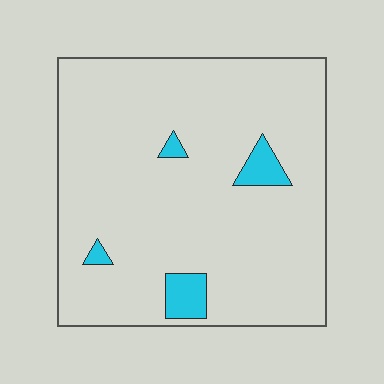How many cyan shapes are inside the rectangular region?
4.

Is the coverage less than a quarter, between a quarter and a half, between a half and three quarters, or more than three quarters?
Less than a quarter.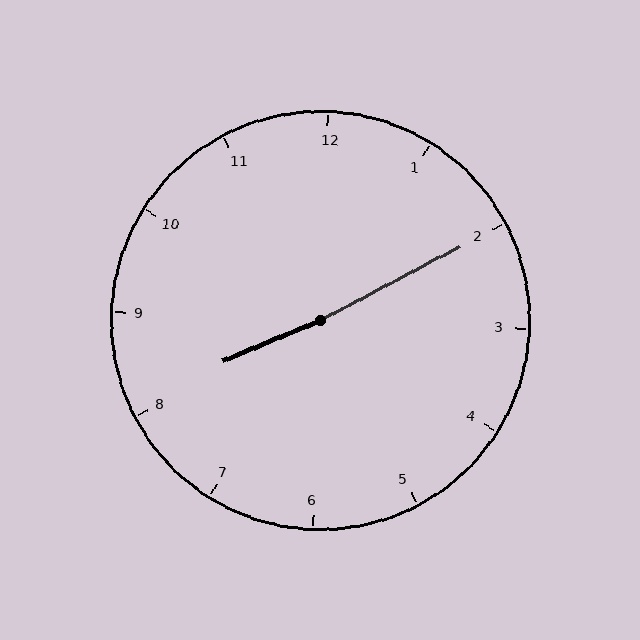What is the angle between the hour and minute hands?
Approximately 175 degrees.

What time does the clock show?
8:10.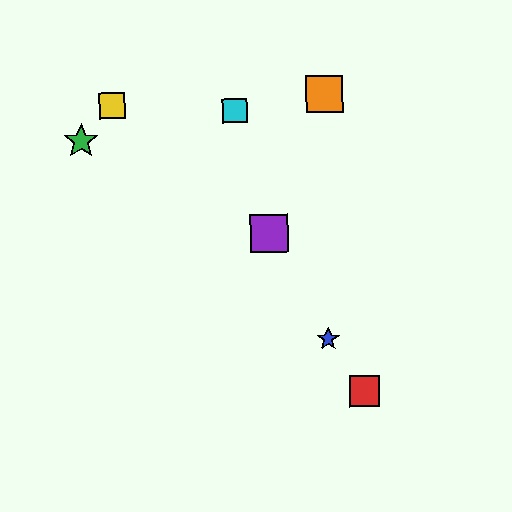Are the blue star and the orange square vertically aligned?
Yes, both are at x≈328.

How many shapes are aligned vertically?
2 shapes (the blue star, the orange square) are aligned vertically.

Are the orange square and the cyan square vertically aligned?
No, the orange square is at x≈324 and the cyan square is at x≈235.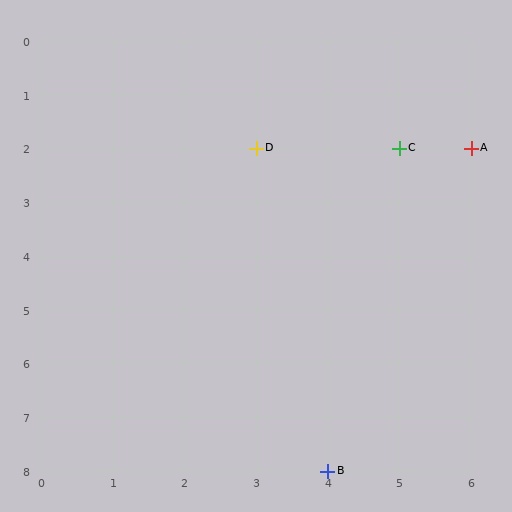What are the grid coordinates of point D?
Point D is at grid coordinates (3, 2).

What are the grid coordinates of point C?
Point C is at grid coordinates (5, 2).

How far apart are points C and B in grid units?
Points C and B are 1 column and 6 rows apart (about 6.1 grid units diagonally).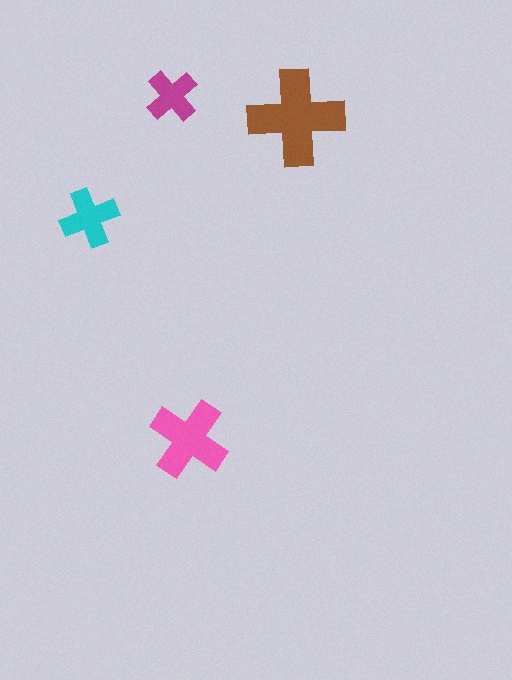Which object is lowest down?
The pink cross is bottommost.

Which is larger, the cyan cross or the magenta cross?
The cyan one.